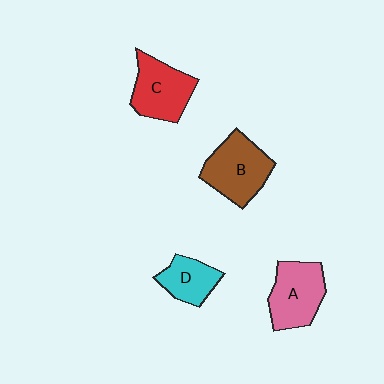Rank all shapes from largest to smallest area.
From largest to smallest: B (brown), A (pink), C (red), D (cyan).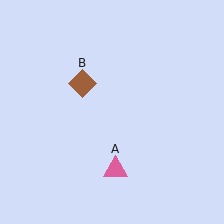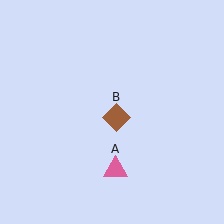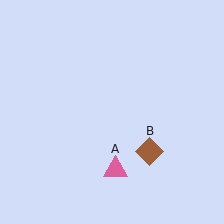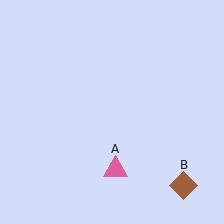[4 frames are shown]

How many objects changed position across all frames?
1 object changed position: brown diamond (object B).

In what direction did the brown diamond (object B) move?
The brown diamond (object B) moved down and to the right.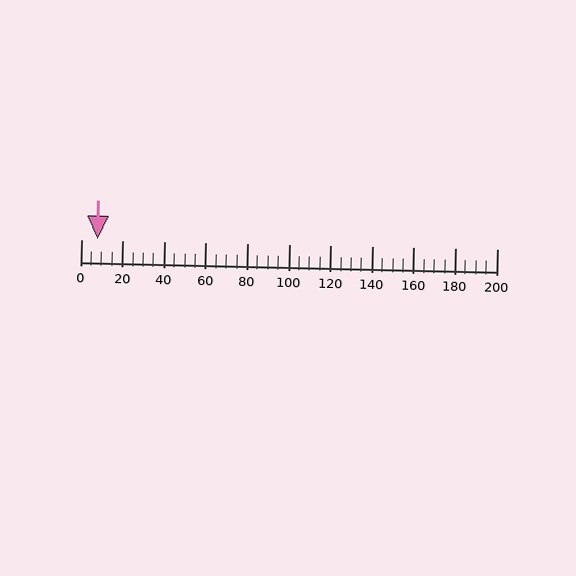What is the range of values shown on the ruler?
The ruler shows values from 0 to 200.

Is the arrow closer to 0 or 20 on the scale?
The arrow is closer to 0.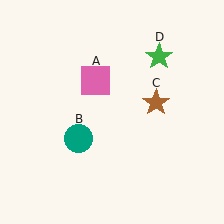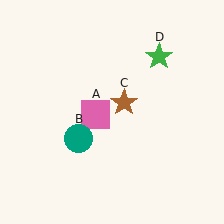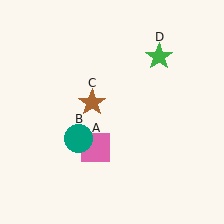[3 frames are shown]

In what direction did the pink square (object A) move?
The pink square (object A) moved down.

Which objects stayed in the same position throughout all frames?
Teal circle (object B) and green star (object D) remained stationary.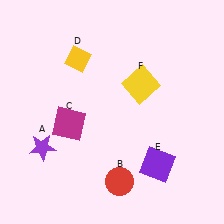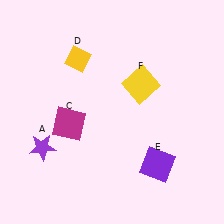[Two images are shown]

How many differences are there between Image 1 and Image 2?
There is 1 difference between the two images.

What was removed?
The red circle (B) was removed in Image 2.